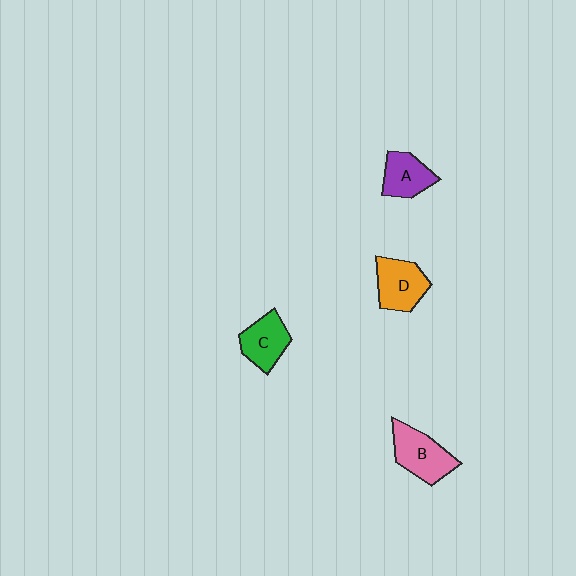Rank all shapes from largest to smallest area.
From largest to smallest: B (pink), D (orange), C (green), A (purple).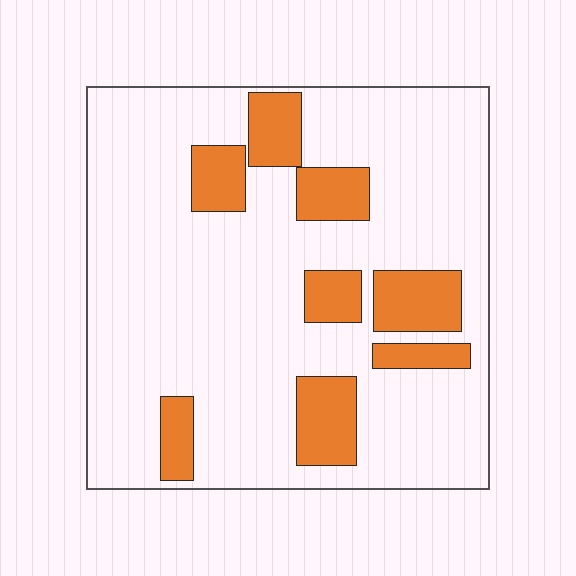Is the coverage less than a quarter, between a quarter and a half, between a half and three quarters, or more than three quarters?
Less than a quarter.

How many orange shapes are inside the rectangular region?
8.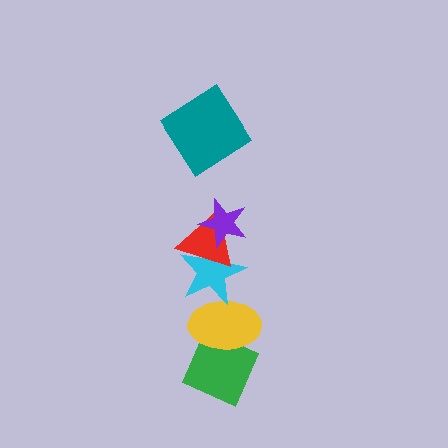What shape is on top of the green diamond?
The yellow ellipse is on top of the green diamond.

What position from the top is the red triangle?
The red triangle is 3rd from the top.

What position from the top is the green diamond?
The green diamond is 6th from the top.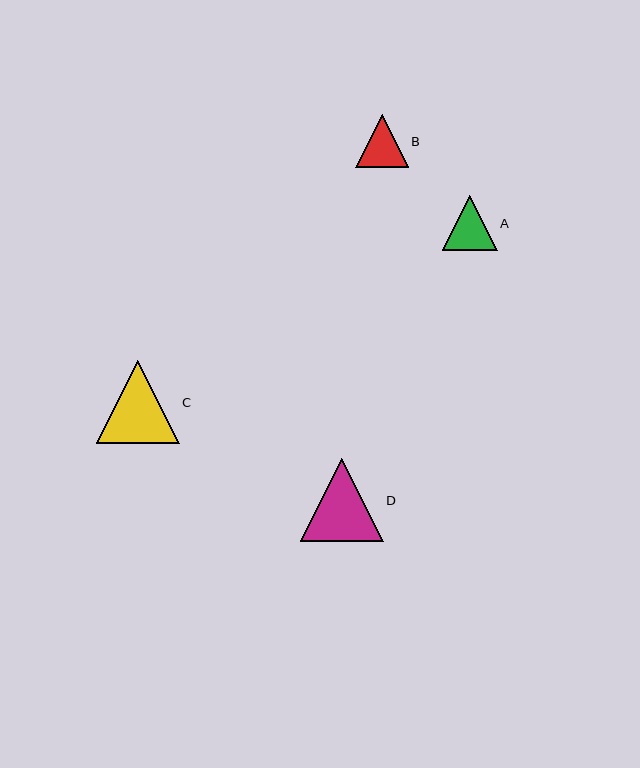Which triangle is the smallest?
Triangle B is the smallest with a size of approximately 53 pixels.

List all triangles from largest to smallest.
From largest to smallest: C, D, A, B.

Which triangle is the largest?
Triangle C is the largest with a size of approximately 83 pixels.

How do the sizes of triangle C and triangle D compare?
Triangle C and triangle D are approximately the same size.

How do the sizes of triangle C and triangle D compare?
Triangle C and triangle D are approximately the same size.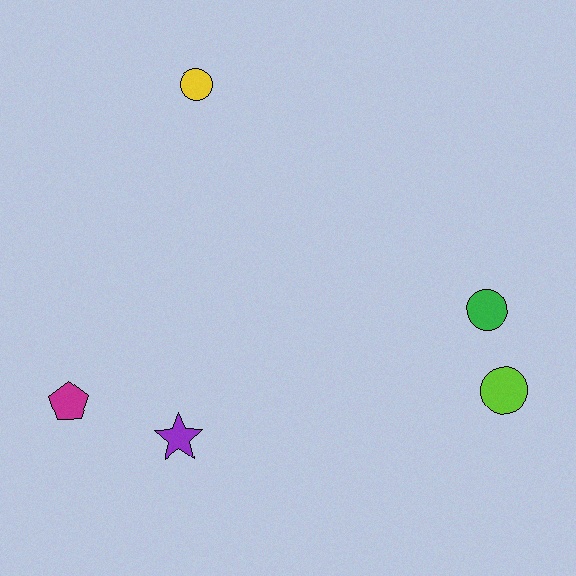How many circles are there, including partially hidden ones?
There are 3 circles.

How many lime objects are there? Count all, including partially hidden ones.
There is 1 lime object.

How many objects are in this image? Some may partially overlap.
There are 5 objects.